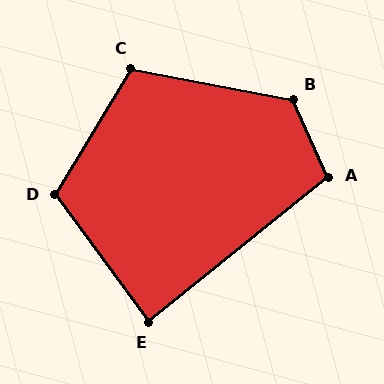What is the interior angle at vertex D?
Approximately 112 degrees (obtuse).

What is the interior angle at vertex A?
Approximately 105 degrees (obtuse).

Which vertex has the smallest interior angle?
E, at approximately 88 degrees.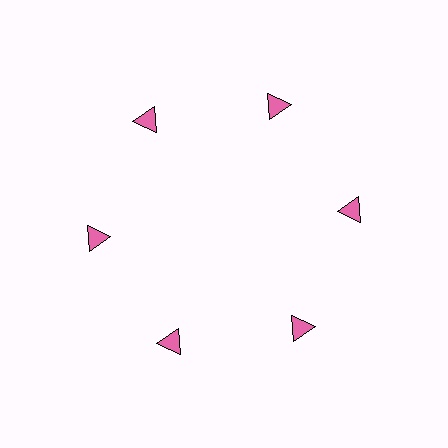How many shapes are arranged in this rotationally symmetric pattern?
There are 6 shapes, arranged in 6 groups of 1.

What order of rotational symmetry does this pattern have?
This pattern has 6-fold rotational symmetry.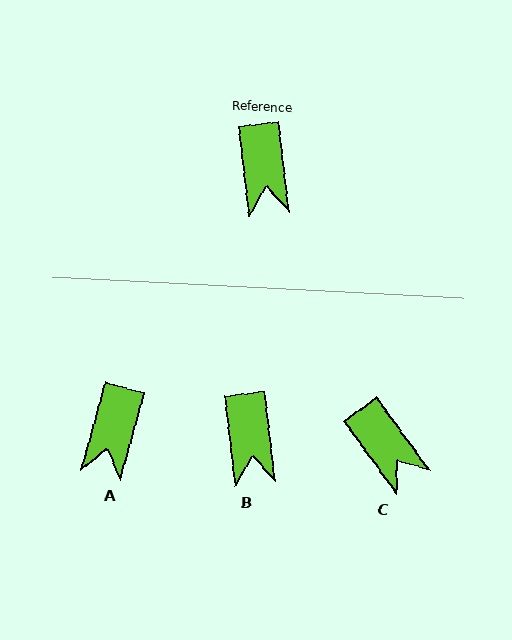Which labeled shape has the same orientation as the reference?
B.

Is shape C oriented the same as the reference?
No, it is off by about 29 degrees.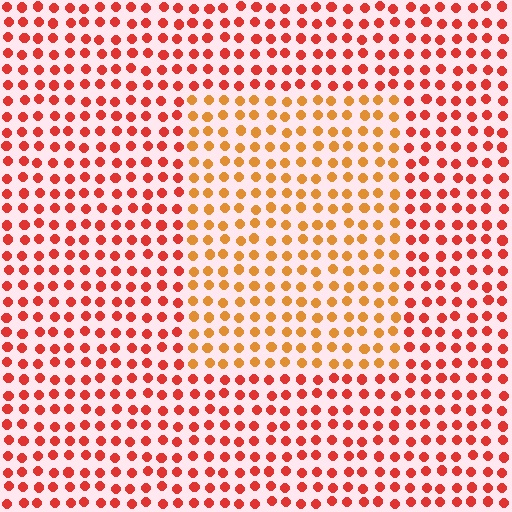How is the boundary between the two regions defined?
The boundary is defined purely by a slight shift in hue (about 32 degrees). Spacing, size, and orientation are identical on both sides.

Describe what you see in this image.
The image is filled with small red elements in a uniform arrangement. A rectangle-shaped region is visible where the elements are tinted to a slightly different hue, forming a subtle color boundary.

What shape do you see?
I see a rectangle.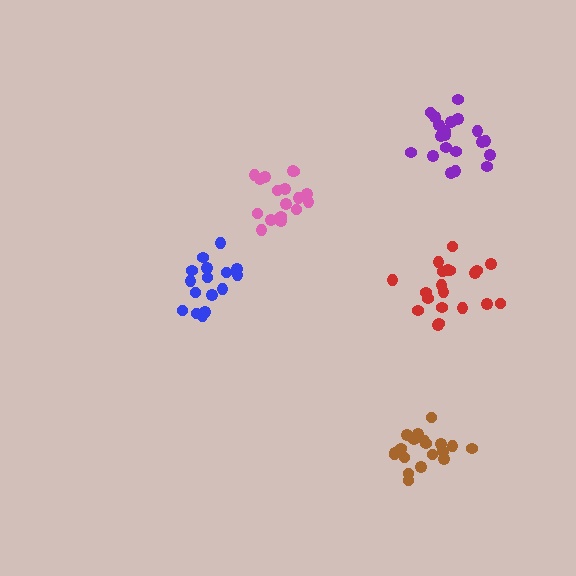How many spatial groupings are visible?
There are 5 spatial groupings.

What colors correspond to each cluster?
The clusters are colored: blue, brown, pink, red, purple.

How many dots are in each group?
Group 1: 16 dots, Group 2: 20 dots, Group 3: 17 dots, Group 4: 20 dots, Group 5: 20 dots (93 total).